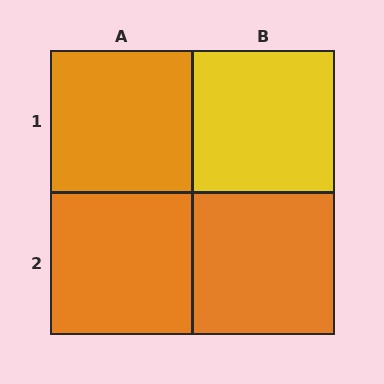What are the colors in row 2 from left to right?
Orange, orange.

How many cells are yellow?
1 cell is yellow.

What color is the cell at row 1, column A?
Orange.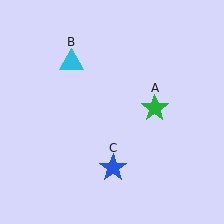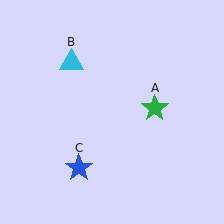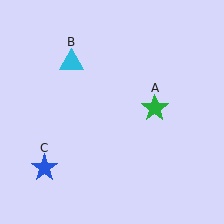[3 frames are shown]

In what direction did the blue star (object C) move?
The blue star (object C) moved left.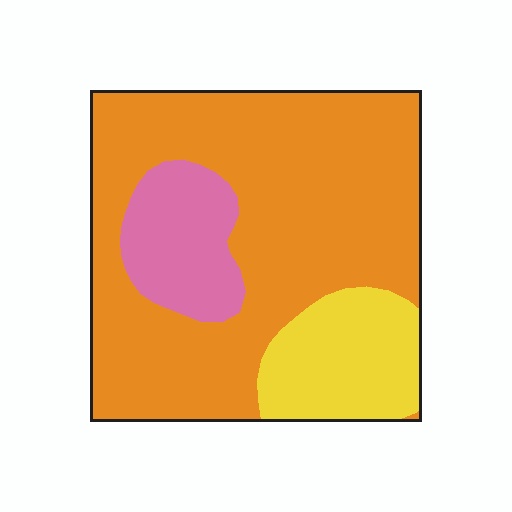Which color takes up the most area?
Orange, at roughly 70%.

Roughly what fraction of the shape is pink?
Pink covers around 15% of the shape.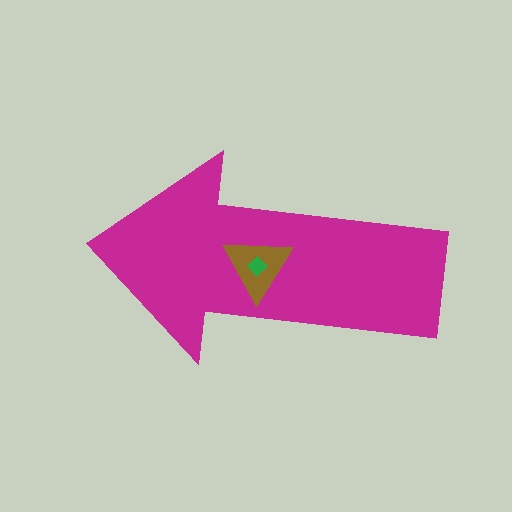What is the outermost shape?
The magenta arrow.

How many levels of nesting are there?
3.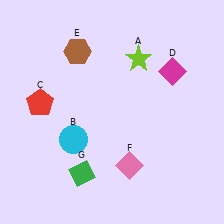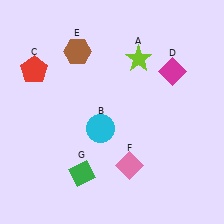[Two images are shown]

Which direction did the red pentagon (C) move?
The red pentagon (C) moved up.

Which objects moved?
The objects that moved are: the cyan circle (B), the red pentagon (C).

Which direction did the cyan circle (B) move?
The cyan circle (B) moved right.